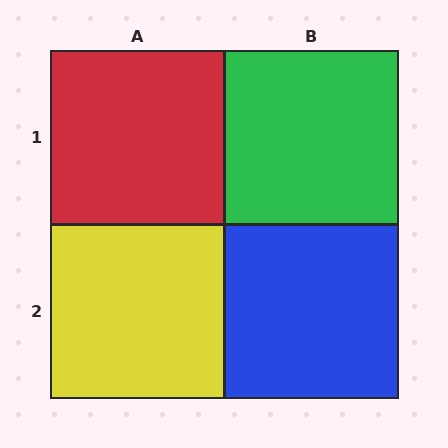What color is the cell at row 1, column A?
Red.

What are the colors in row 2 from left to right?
Yellow, blue.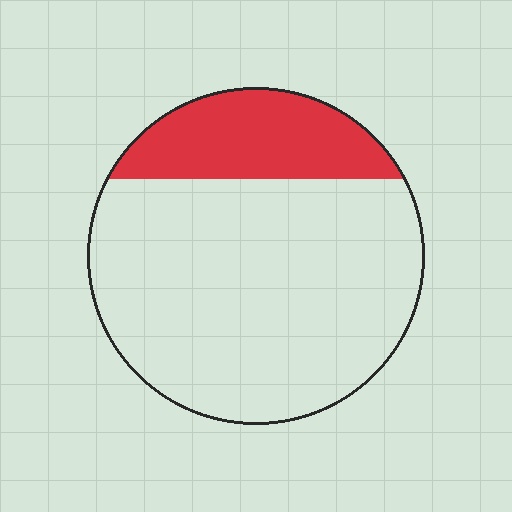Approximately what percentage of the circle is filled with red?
Approximately 20%.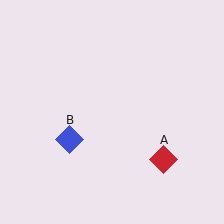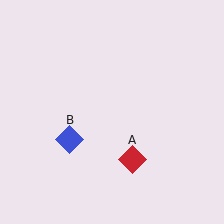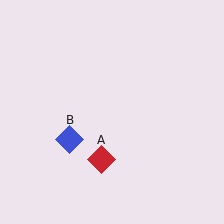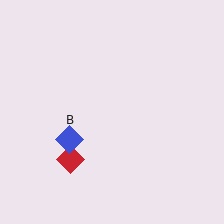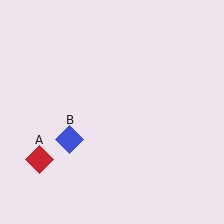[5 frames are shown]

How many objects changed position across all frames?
1 object changed position: red diamond (object A).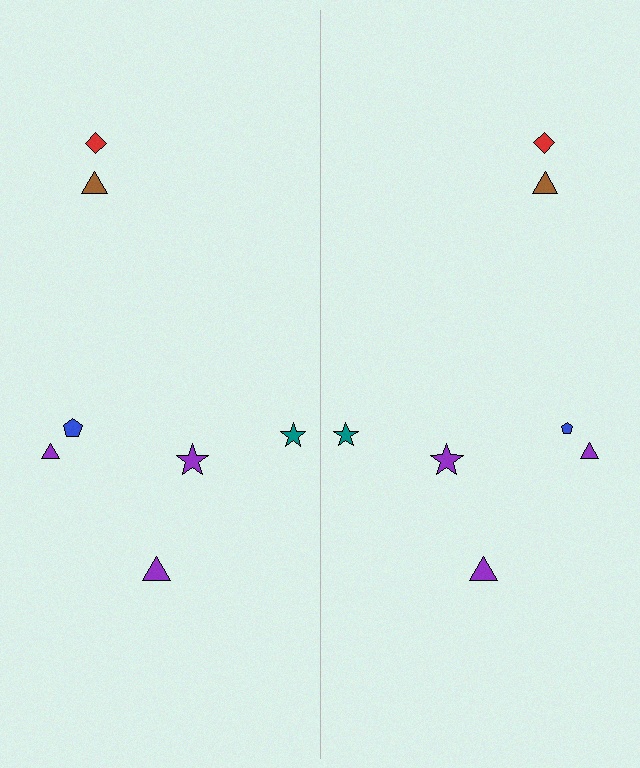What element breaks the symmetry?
The blue pentagon on the right side has a different size than its mirror counterpart.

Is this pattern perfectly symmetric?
No, the pattern is not perfectly symmetric. The blue pentagon on the right side has a different size than its mirror counterpart.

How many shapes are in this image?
There are 14 shapes in this image.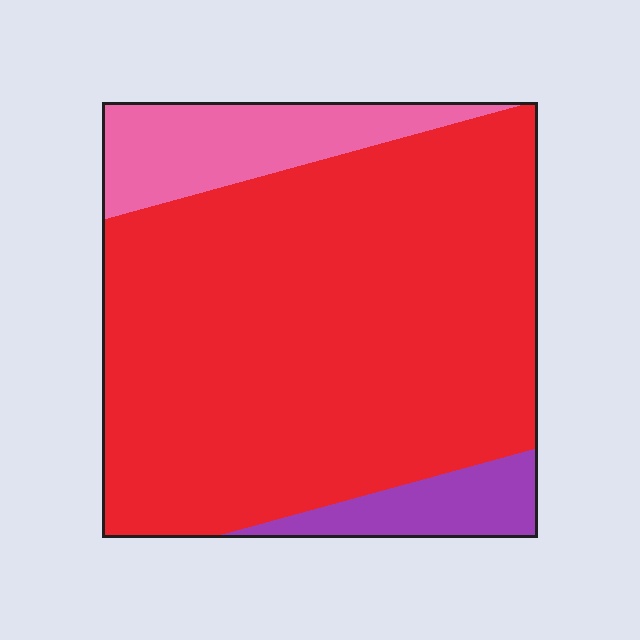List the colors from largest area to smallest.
From largest to smallest: red, pink, purple.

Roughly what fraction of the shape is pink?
Pink covers around 15% of the shape.